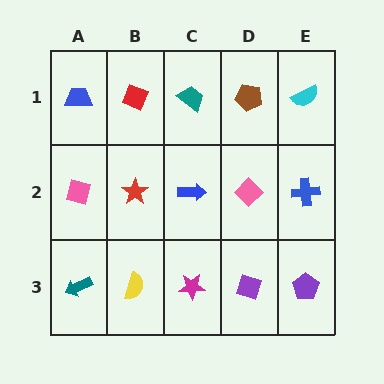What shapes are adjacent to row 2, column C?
A teal trapezoid (row 1, column C), a magenta star (row 3, column C), a red star (row 2, column B), a pink diamond (row 2, column D).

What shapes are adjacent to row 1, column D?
A pink diamond (row 2, column D), a teal trapezoid (row 1, column C), a cyan semicircle (row 1, column E).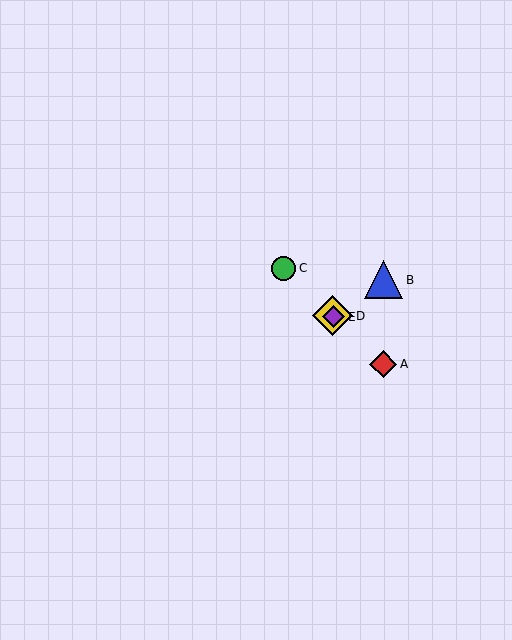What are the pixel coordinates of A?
Object A is at (383, 364).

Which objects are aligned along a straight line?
Objects A, C, D, E are aligned along a straight line.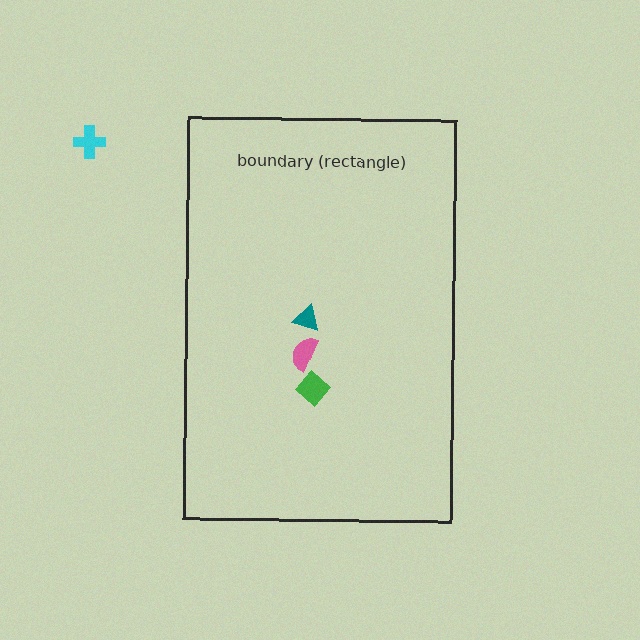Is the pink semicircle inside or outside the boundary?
Inside.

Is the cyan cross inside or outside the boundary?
Outside.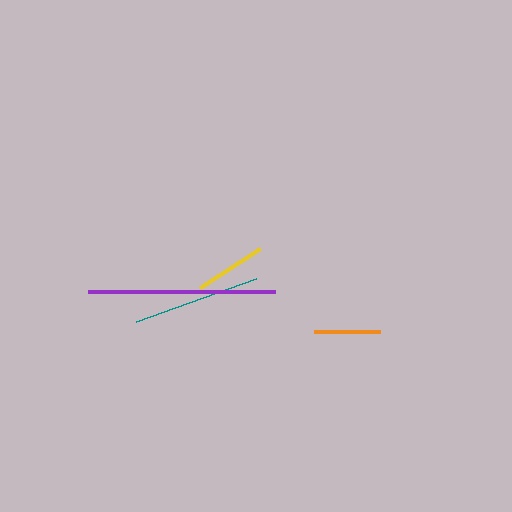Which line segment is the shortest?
The orange line is the shortest at approximately 66 pixels.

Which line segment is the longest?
The purple line is the longest at approximately 187 pixels.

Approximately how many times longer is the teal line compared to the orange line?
The teal line is approximately 1.9 times the length of the orange line.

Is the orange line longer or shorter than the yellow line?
The yellow line is longer than the orange line.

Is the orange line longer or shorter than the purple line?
The purple line is longer than the orange line.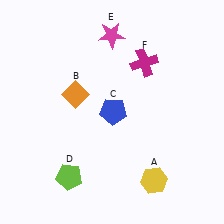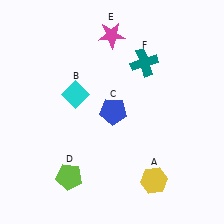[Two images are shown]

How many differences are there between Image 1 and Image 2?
There are 2 differences between the two images.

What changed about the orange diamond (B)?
In Image 1, B is orange. In Image 2, it changed to cyan.